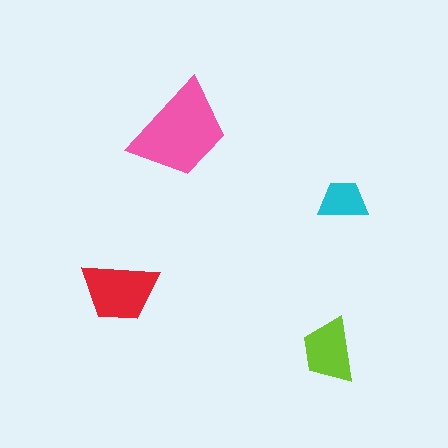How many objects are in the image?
There are 4 objects in the image.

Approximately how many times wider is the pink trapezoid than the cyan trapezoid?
About 2 times wider.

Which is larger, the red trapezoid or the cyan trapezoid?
The red one.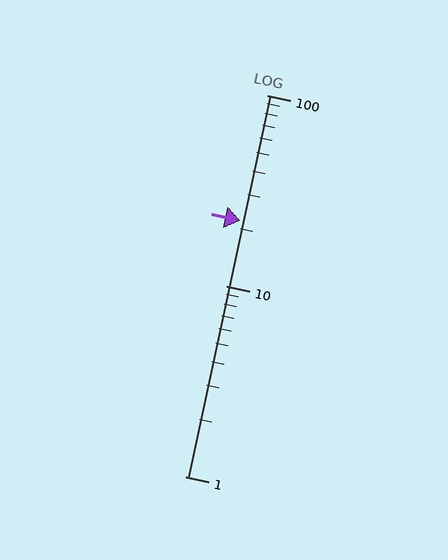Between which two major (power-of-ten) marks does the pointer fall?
The pointer is between 10 and 100.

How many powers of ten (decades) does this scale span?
The scale spans 2 decades, from 1 to 100.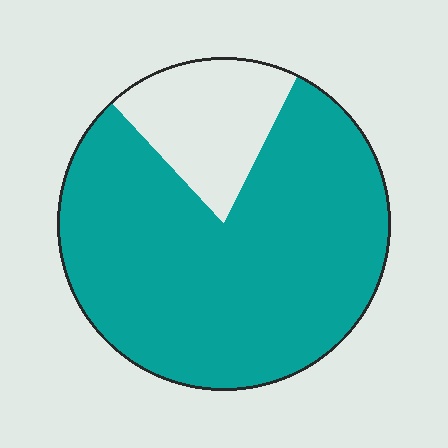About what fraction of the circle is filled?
About four fifths (4/5).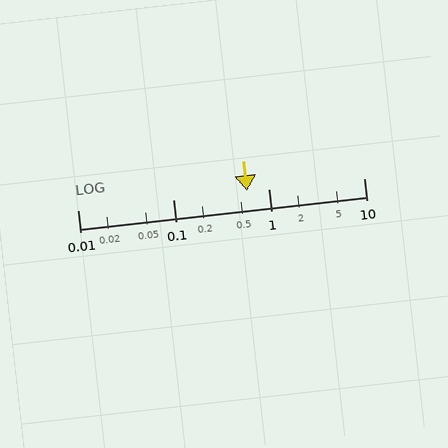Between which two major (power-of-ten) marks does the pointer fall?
The pointer is between 0.1 and 1.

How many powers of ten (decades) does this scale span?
The scale spans 3 decades, from 0.01 to 10.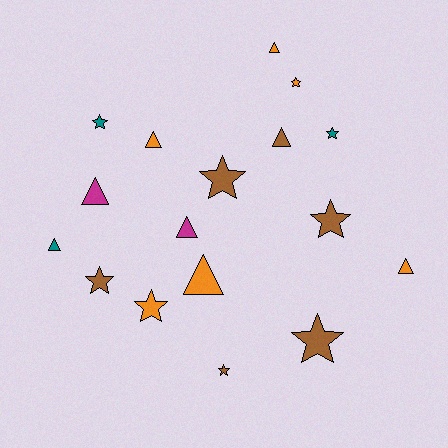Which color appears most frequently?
Orange, with 6 objects.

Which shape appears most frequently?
Star, with 9 objects.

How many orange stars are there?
There are 2 orange stars.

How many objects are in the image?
There are 17 objects.